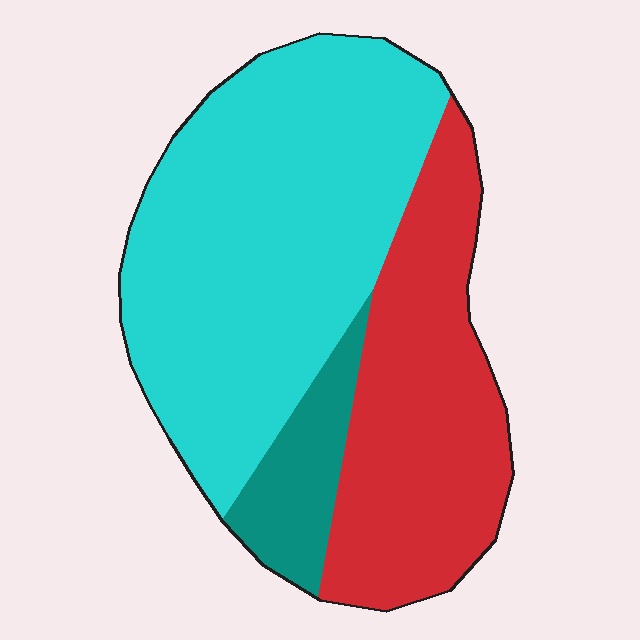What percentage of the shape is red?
Red takes up between a quarter and a half of the shape.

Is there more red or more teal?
Red.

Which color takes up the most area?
Cyan, at roughly 55%.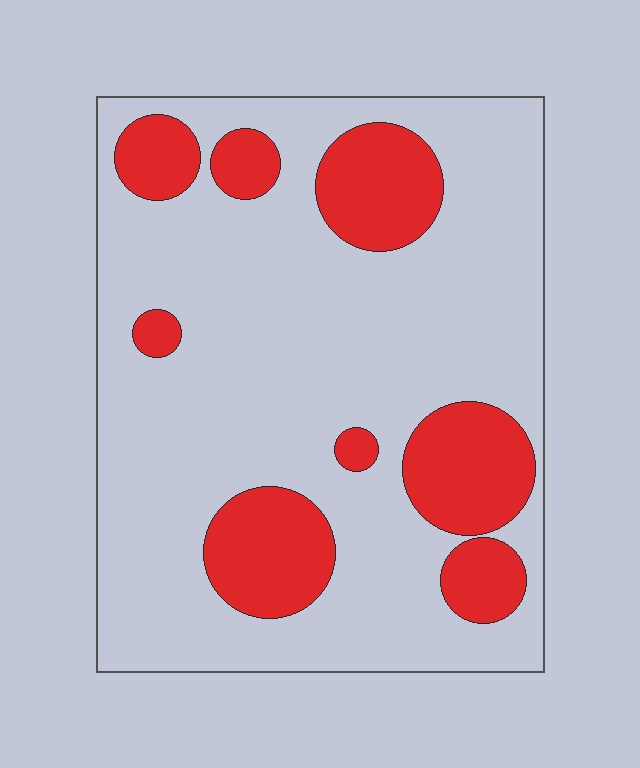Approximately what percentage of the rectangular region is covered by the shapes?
Approximately 25%.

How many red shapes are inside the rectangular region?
8.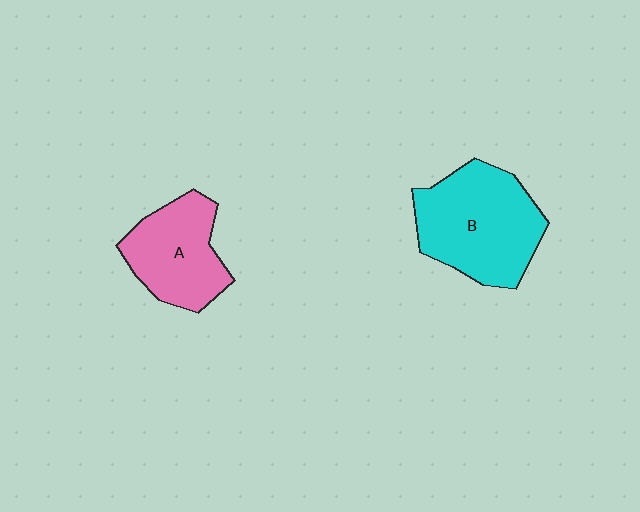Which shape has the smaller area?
Shape A (pink).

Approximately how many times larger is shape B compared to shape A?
Approximately 1.4 times.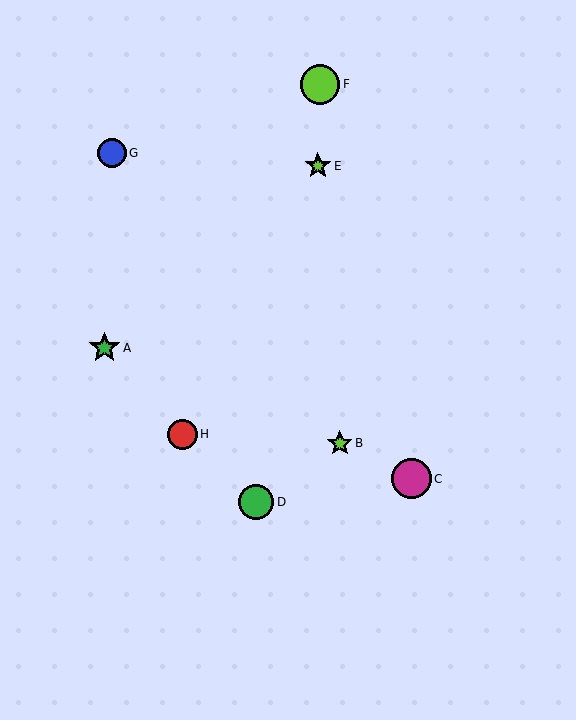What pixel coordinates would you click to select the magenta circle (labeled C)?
Click at (412, 479) to select the magenta circle C.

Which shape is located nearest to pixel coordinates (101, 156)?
The blue circle (labeled G) at (112, 153) is nearest to that location.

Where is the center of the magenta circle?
The center of the magenta circle is at (412, 479).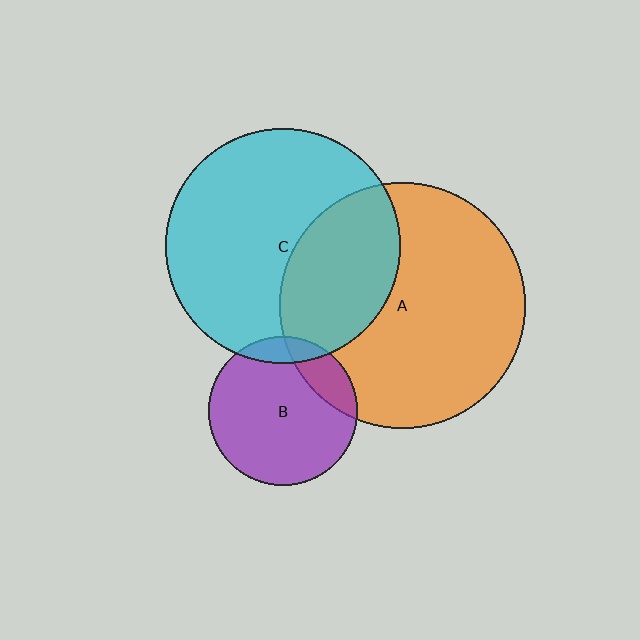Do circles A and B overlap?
Yes.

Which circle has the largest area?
Circle A (orange).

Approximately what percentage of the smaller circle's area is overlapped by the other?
Approximately 15%.